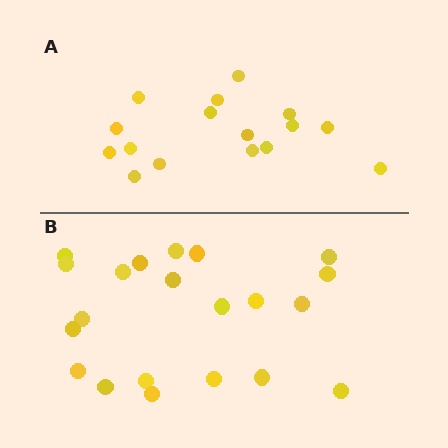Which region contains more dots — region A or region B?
Region B (the bottom region) has more dots.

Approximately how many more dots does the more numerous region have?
Region B has about 5 more dots than region A.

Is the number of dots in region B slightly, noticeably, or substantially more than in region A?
Region B has noticeably more, but not dramatically so. The ratio is roughly 1.3 to 1.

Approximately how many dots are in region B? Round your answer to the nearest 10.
About 20 dots. (The exact count is 21, which rounds to 20.)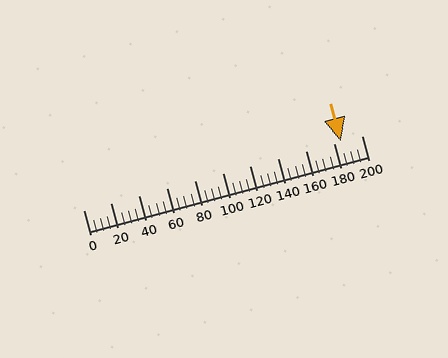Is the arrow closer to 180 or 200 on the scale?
The arrow is closer to 180.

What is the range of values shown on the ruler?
The ruler shows values from 0 to 200.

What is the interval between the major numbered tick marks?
The major tick marks are spaced 20 units apart.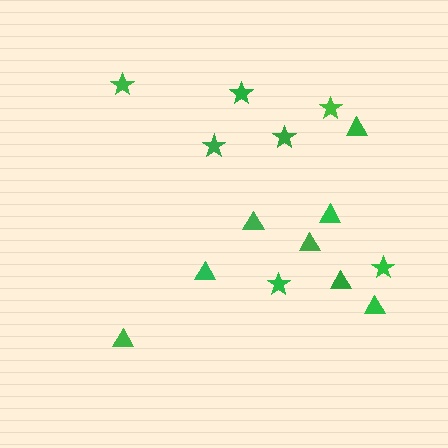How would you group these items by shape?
There are 2 groups: one group of triangles (8) and one group of stars (7).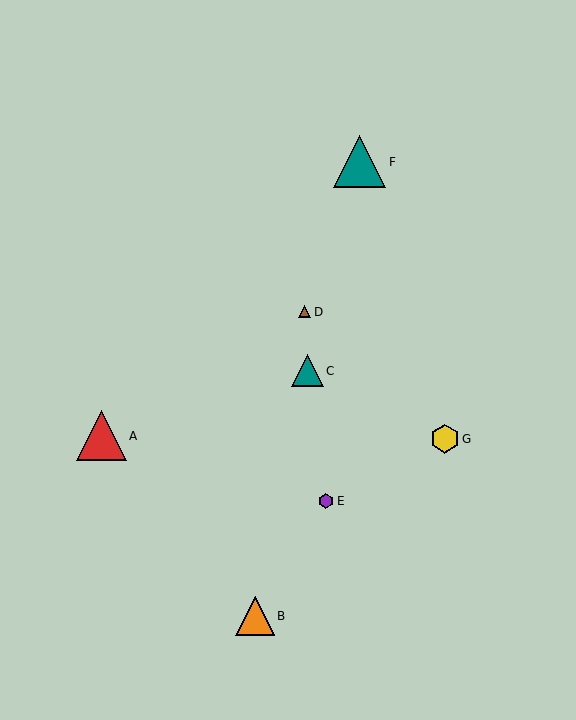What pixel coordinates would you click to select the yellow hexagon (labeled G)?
Click at (445, 439) to select the yellow hexagon G.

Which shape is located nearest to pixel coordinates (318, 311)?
The brown triangle (labeled D) at (305, 312) is nearest to that location.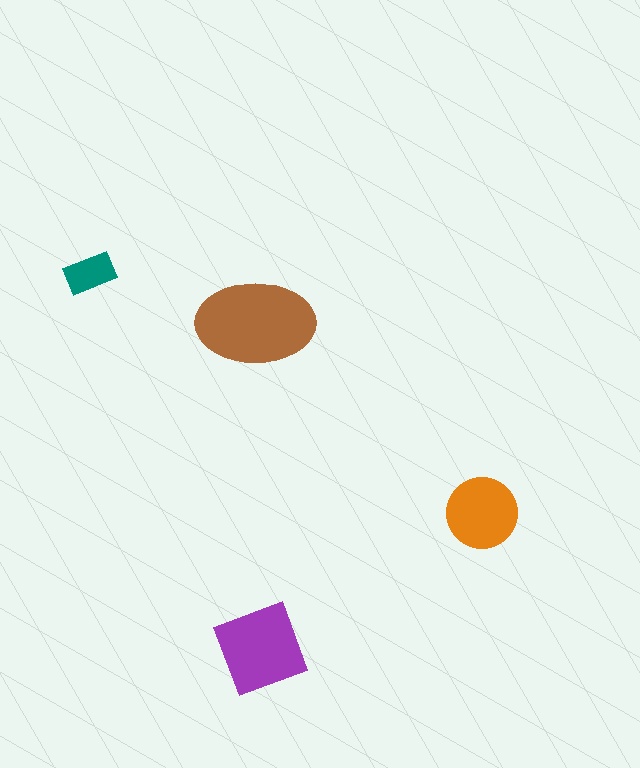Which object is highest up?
The teal rectangle is topmost.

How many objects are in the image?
There are 4 objects in the image.